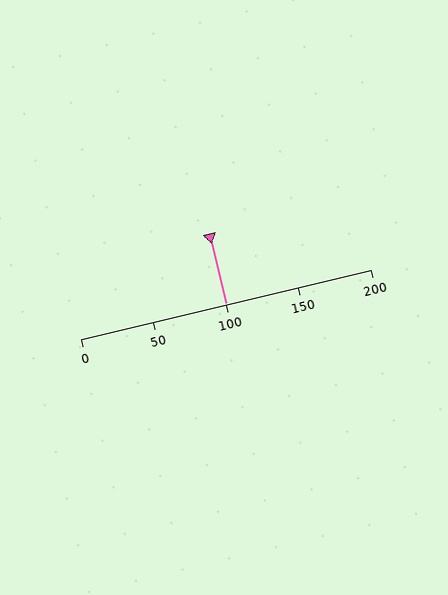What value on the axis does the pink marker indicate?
The marker indicates approximately 100.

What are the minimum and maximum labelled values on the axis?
The axis runs from 0 to 200.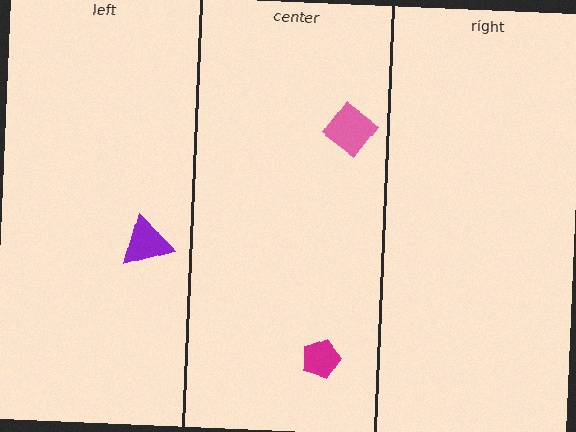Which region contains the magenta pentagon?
The center region.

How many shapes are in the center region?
2.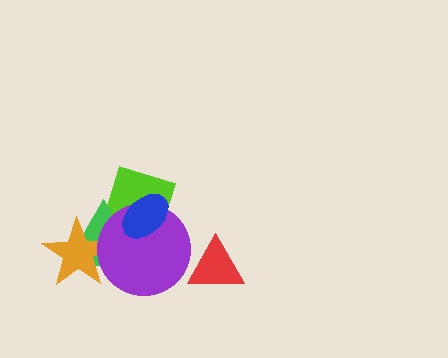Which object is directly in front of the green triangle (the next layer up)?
The orange star is directly in front of the green triangle.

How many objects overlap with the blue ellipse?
3 objects overlap with the blue ellipse.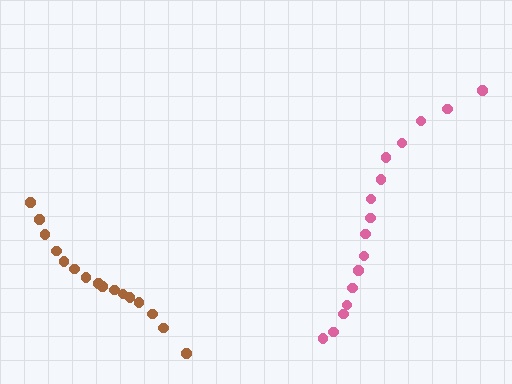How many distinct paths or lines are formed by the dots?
There are 2 distinct paths.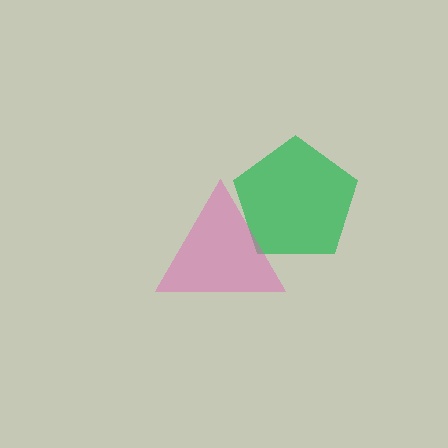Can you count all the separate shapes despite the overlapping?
Yes, there are 2 separate shapes.